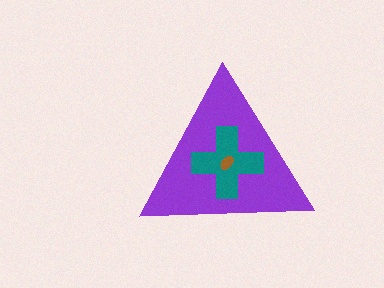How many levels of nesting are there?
3.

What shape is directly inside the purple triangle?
The teal cross.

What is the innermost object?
The brown ellipse.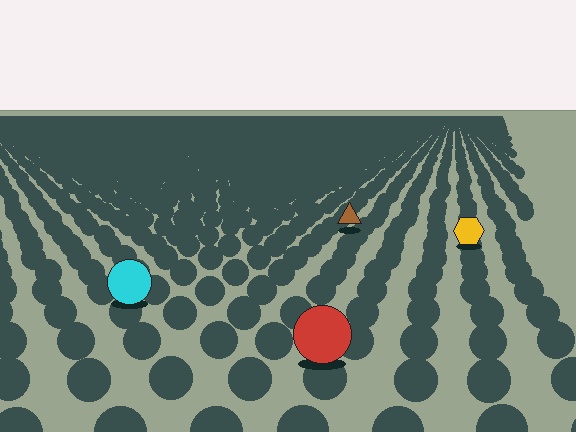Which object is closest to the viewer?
The red circle is closest. The texture marks near it are larger and more spread out.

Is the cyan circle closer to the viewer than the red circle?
No. The red circle is closer — you can tell from the texture gradient: the ground texture is coarser near it.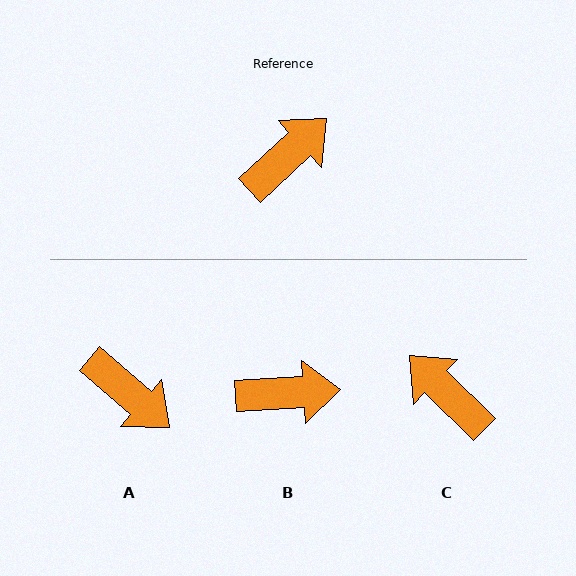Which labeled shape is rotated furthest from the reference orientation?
C, about 93 degrees away.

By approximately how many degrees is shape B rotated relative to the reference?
Approximately 39 degrees clockwise.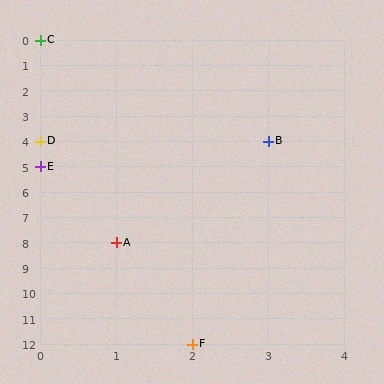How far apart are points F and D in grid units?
Points F and D are 2 columns and 8 rows apart (about 8.2 grid units diagonally).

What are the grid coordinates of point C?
Point C is at grid coordinates (0, 0).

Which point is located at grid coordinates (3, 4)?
Point B is at (3, 4).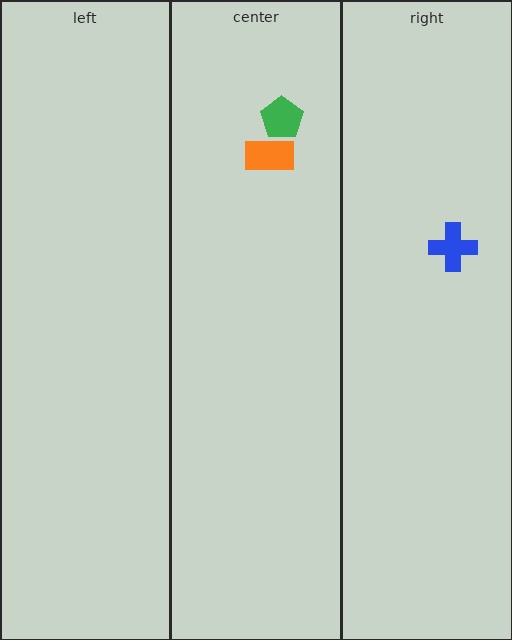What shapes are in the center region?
The green pentagon, the orange rectangle.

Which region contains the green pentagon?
The center region.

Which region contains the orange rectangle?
The center region.